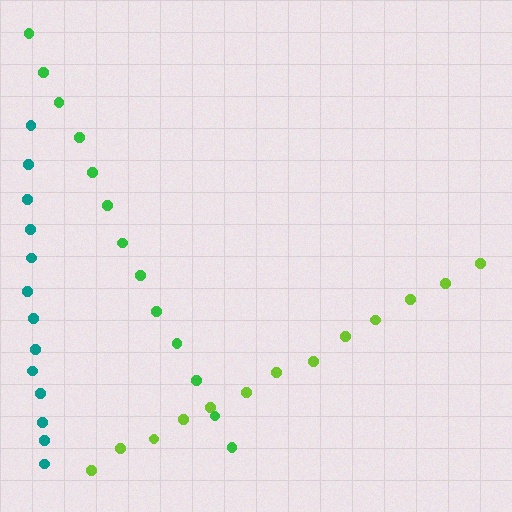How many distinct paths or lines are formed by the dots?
There are 3 distinct paths.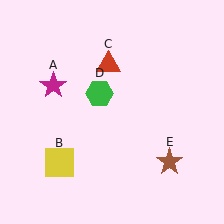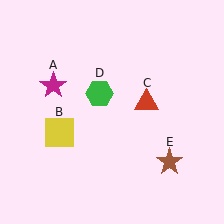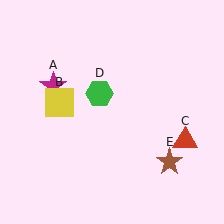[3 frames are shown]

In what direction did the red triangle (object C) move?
The red triangle (object C) moved down and to the right.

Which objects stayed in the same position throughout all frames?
Magenta star (object A) and green hexagon (object D) and brown star (object E) remained stationary.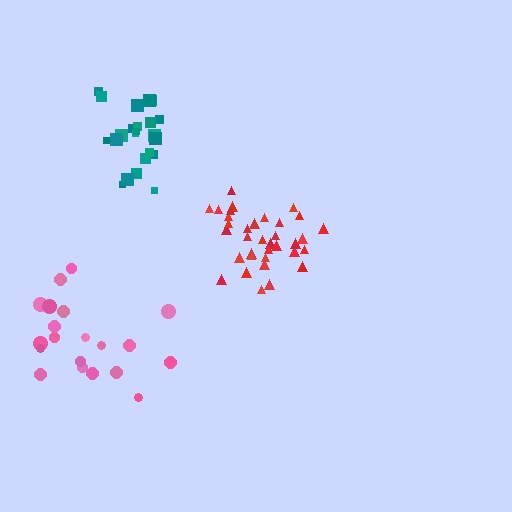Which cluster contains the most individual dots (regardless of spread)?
Red (35).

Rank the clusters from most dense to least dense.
red, teal, pink.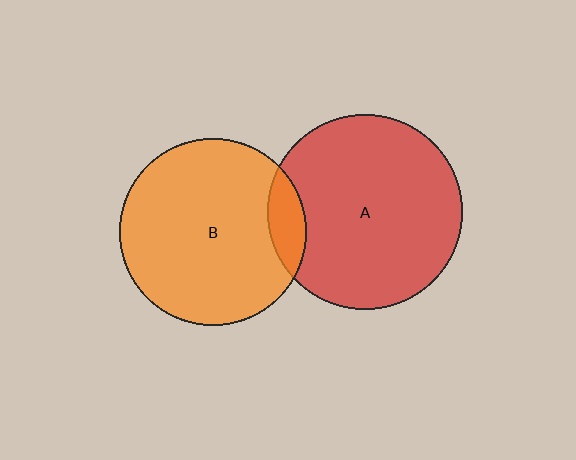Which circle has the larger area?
Circle A (red).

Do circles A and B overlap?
Yes.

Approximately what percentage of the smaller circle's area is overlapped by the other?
Approximately 10%.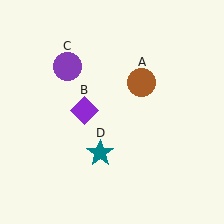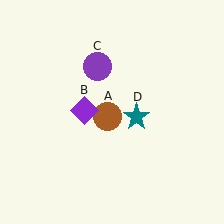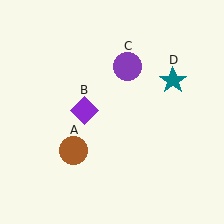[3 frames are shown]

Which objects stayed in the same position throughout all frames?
Purple diamond (object B) remained stationary.